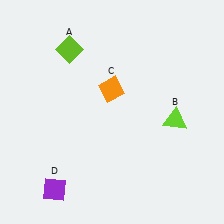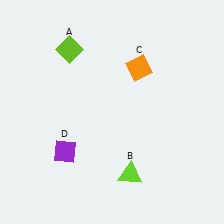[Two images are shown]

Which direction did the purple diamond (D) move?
The purple diamond (D) moved up.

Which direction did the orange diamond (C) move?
The orange diamond (C) moved right.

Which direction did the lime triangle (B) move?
The lime triangle (B) moved down.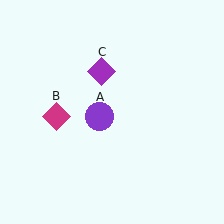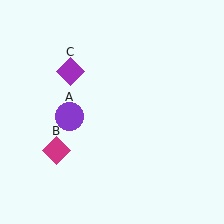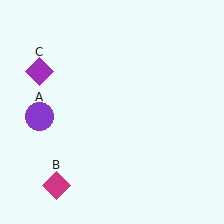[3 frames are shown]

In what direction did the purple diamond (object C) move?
The purple diamond (object C) moved left.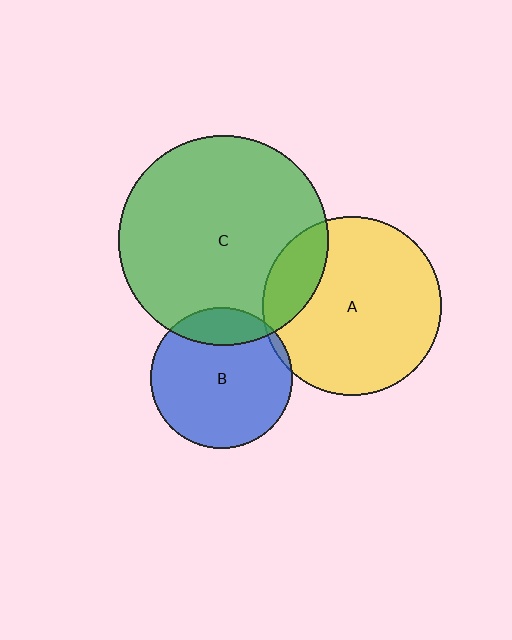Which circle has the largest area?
Circle C (green).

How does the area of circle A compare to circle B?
Approximately 1.6 times.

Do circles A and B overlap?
Yes.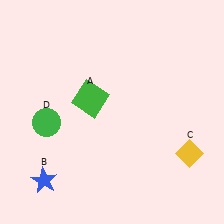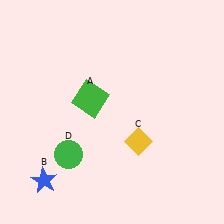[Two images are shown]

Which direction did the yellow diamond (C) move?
The yellow diamond (C) moved left.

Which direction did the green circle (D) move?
The green circle (D) moved down.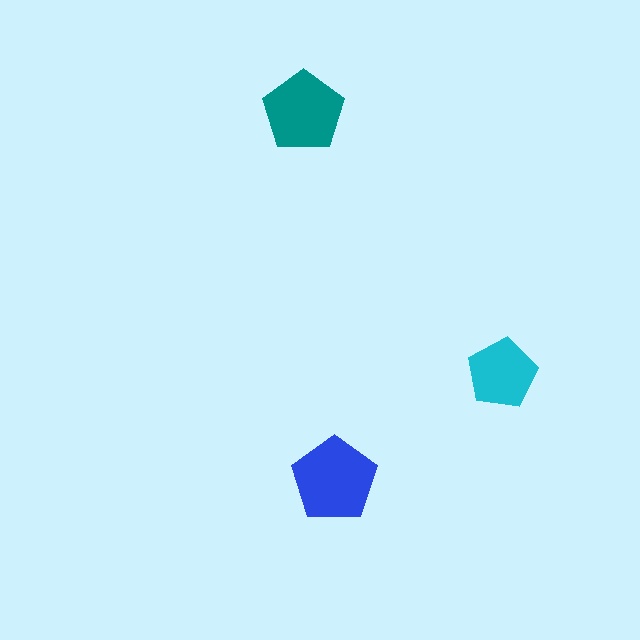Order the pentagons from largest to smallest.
the blue one, the teal one, the cyan one.